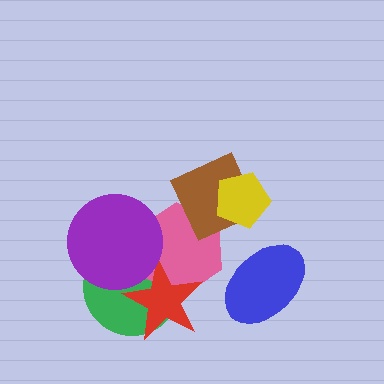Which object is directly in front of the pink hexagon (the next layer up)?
The red star is directly in front of the pink hexagon.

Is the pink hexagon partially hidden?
Yes, it is partially covered by another shape.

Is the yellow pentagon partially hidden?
No, no other shape covers it.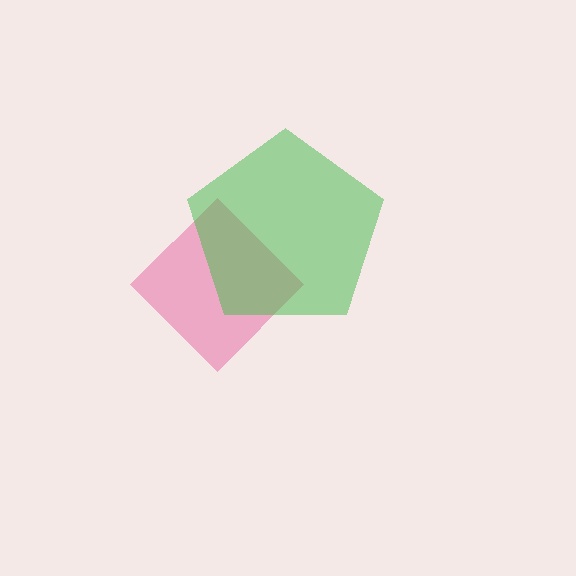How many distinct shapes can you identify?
There are 2 distinct shapes: a pink diamond, a green pentagon.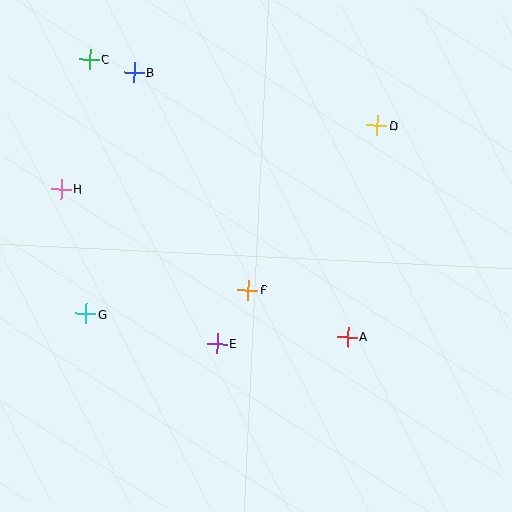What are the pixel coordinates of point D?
Point D is at (377, 125).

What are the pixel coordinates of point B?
Point B is at (134, 72).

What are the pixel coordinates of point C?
Point C is at (90, 59).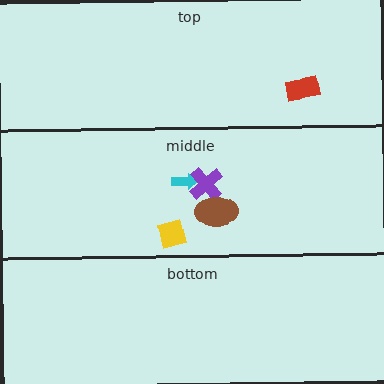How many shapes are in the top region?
1.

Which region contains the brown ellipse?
The middle region.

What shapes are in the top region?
The red rectangle.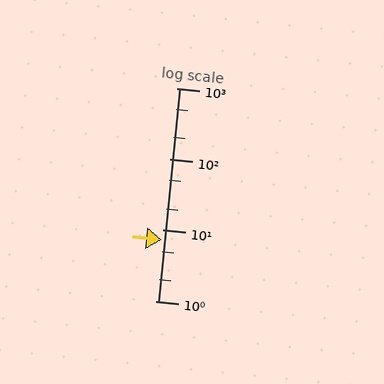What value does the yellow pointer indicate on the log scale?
The pointer indicates approximately 7.2.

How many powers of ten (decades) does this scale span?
The scale spans 3 decades, from 1 to 1000.